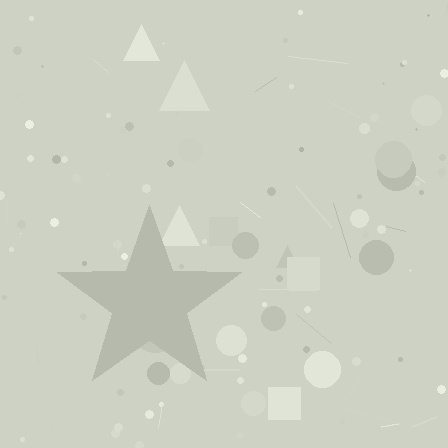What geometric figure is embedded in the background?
A star is embedded in the background.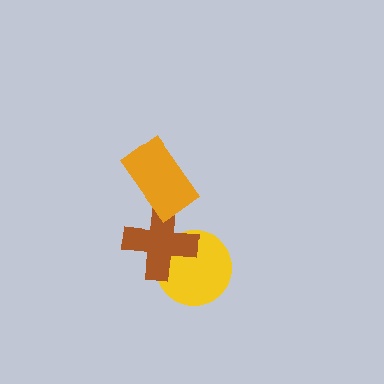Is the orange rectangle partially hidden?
No, no other shape covers it.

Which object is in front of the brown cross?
The orange rectangle is in front of the brown cross.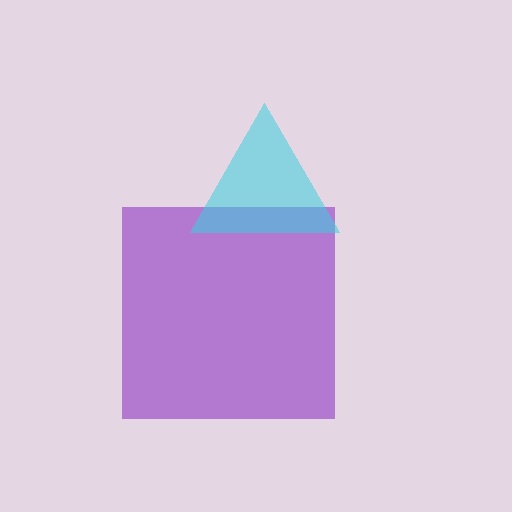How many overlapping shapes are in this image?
There are 2 overlapping shapes in the image.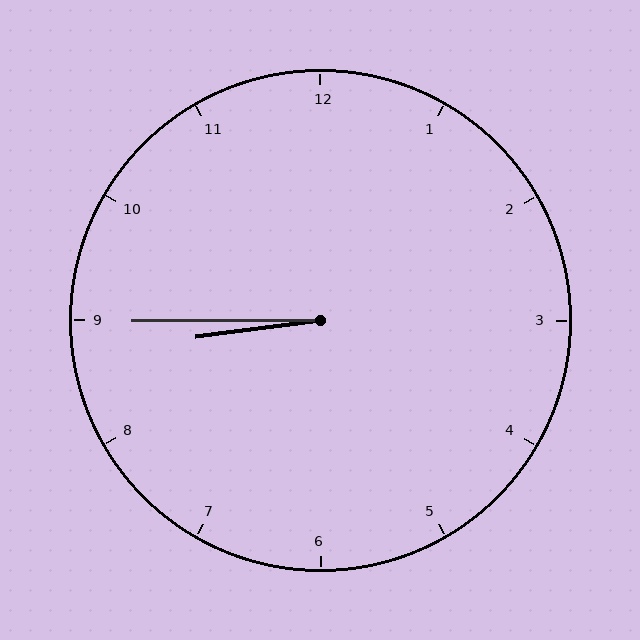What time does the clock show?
8:45.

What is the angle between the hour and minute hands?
Approximately 8 degrees.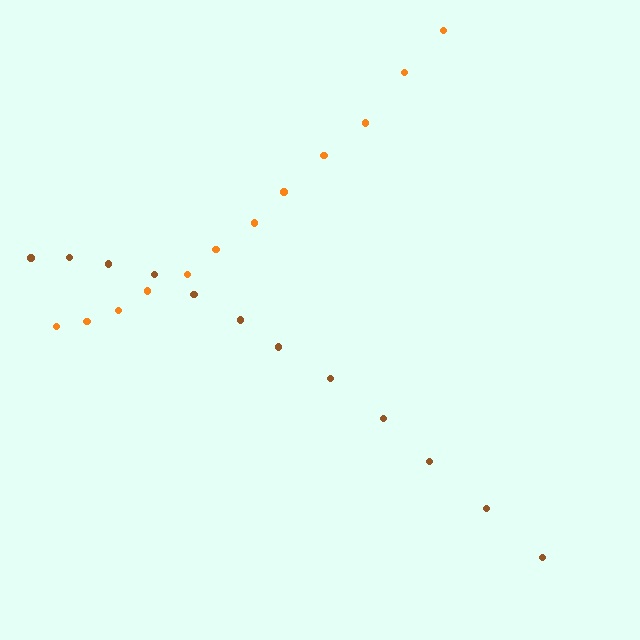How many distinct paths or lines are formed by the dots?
There are 2 distinct paths.